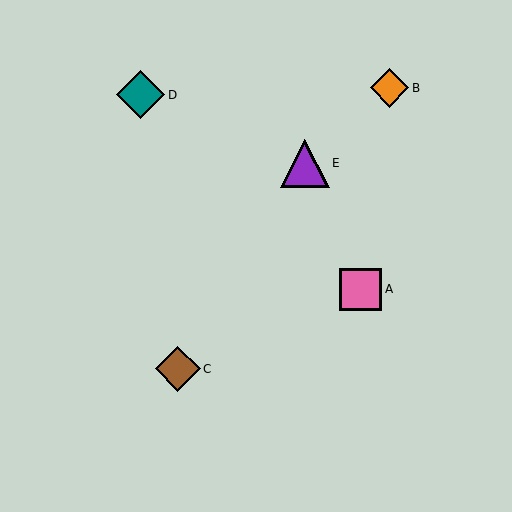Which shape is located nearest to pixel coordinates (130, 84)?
The teal diamond (labeled D) at (141, 95) is nearest to that location.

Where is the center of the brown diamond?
The center of the brown diamond is at (178, 369).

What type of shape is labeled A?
Shape A is a pink square.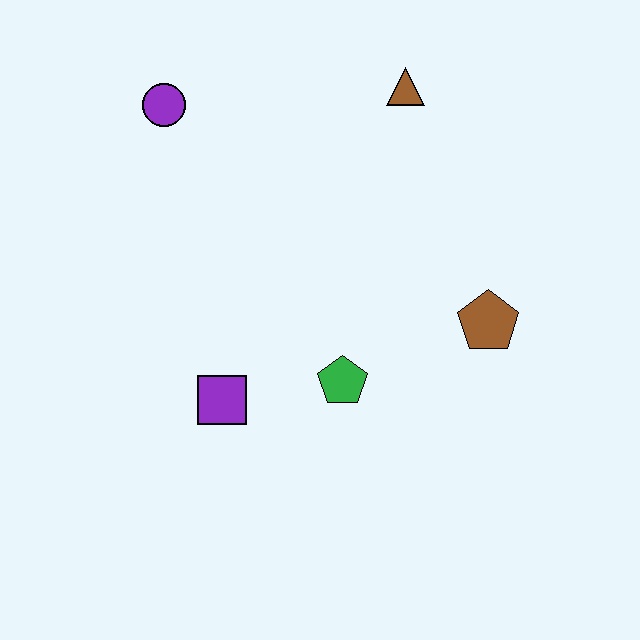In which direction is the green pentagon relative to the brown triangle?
The green pentagon is below the brown triangle.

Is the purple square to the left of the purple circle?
No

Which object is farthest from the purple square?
The brown triangle is farthest from the purple square.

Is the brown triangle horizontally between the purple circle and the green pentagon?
No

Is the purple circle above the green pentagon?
Yes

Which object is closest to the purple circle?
The brown triangle is closest to the purple circle.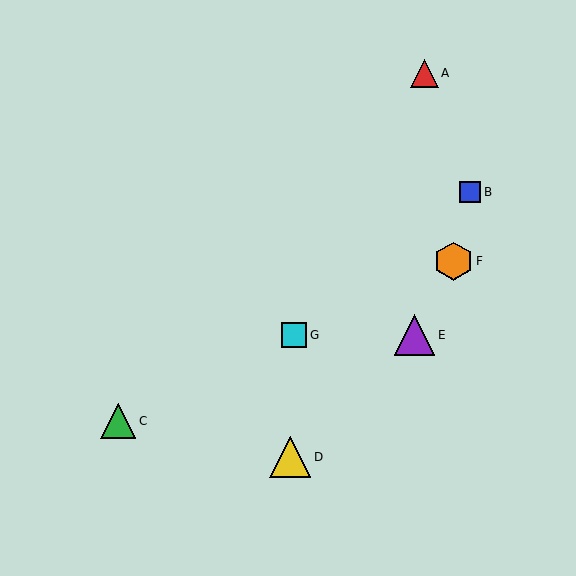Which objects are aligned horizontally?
Objects E, G are aligned horizontally.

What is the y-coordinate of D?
Object D is at y≈457.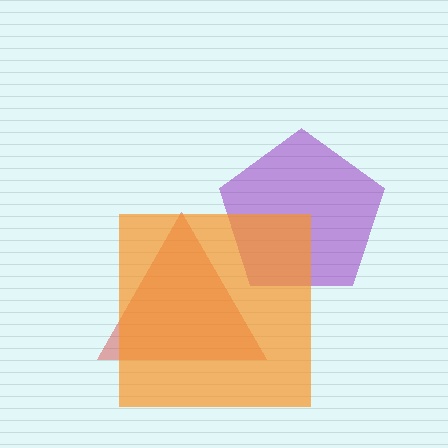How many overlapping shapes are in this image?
There are 3 overlapping shapes in the image.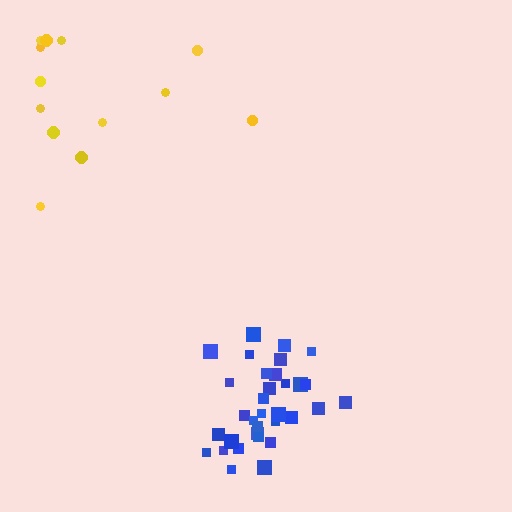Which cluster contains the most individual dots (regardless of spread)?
Blue (33).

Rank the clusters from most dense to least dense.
blue, yellow.